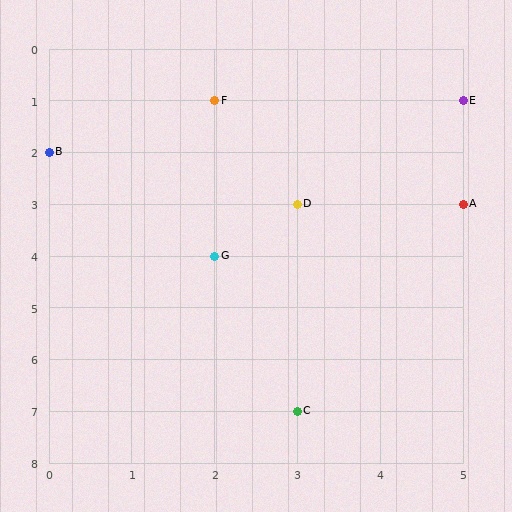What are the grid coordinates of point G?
Point G is at grid coordinates (2, 4).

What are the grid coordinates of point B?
Point B is at grid coordinates (0, 2).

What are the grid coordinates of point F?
Point F is at grid coordinates (2, 1).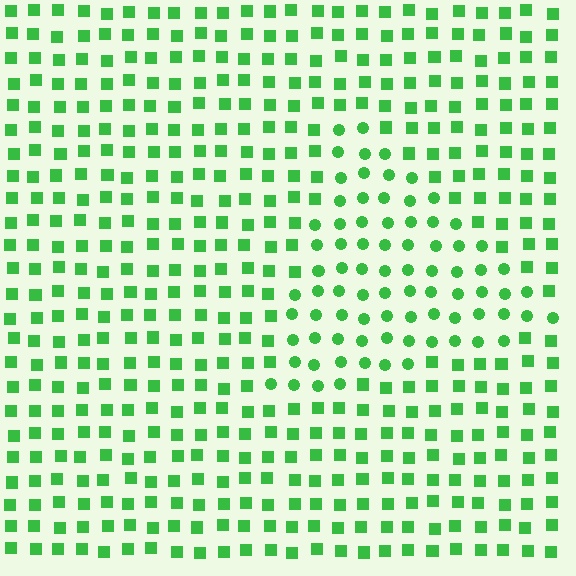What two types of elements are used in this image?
The image uses circles inside the triangle region and squares outside it.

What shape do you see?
I see a triangle.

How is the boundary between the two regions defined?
The boundary is defined by a change in element shape: circles inside vs. squares outside. All elements share the same color and spacing.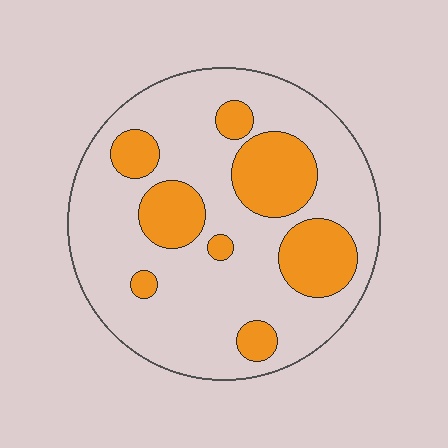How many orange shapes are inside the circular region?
8.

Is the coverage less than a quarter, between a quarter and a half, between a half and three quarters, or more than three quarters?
Between a quarter and a half.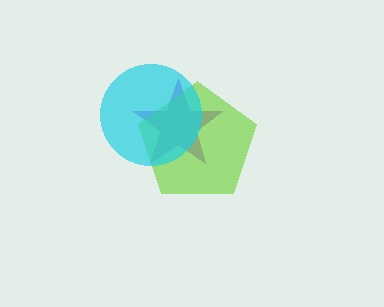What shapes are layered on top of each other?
The layered shapes are: a purple star, a lime pentagon, a cyan circle.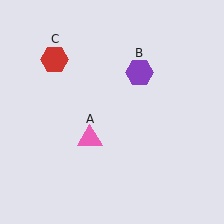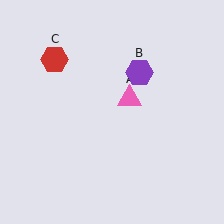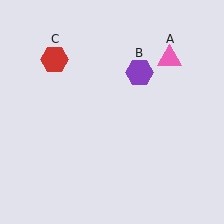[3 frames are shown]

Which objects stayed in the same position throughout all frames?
Purple hexagon (object B) and red hexagon (object C) remained stationary.